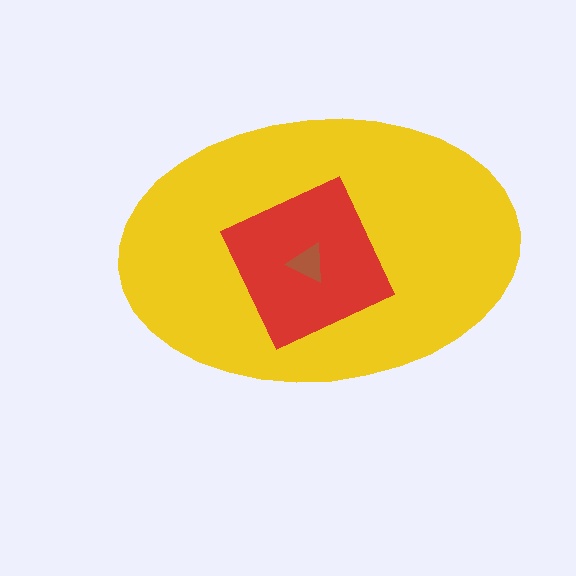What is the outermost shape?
The yellow ellipse.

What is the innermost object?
The brown triangle.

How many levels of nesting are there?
3.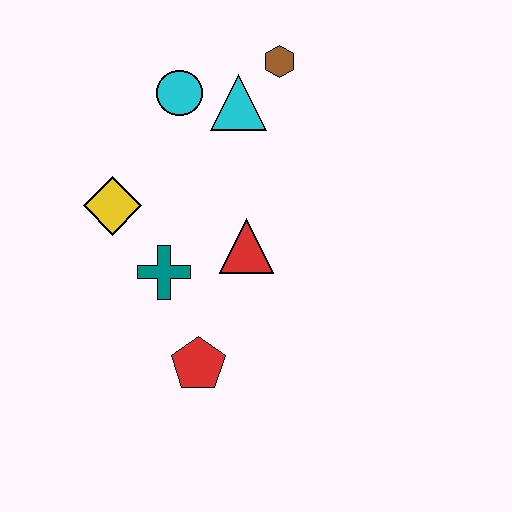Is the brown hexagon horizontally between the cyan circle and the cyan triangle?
No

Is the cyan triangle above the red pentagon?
Yes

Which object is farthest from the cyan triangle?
The red pentagon is farthest from the cyan triangle.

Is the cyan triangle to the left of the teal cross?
No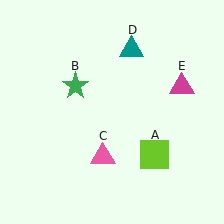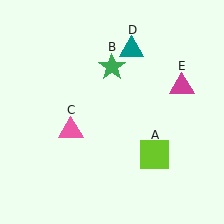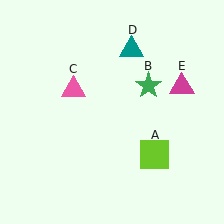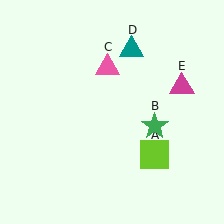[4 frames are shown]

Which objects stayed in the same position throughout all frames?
Lime square (object A) and teal triangle (object D) and magenta triangle (object E) remained stationary.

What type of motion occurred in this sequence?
The green star (object B), pink triangle (object C) rotated clockwise around the center of the scene.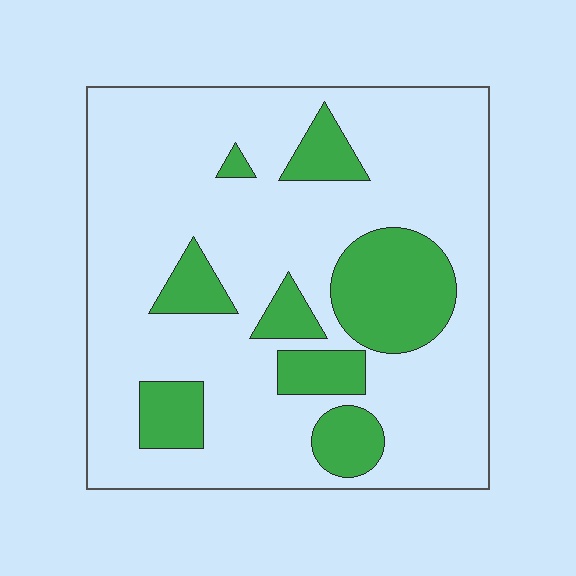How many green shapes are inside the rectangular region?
8.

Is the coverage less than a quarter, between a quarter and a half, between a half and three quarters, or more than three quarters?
Less than a quarter.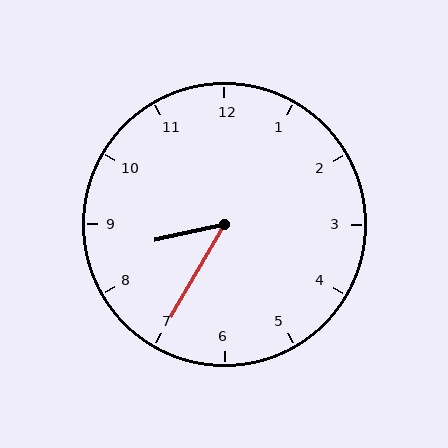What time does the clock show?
8:35.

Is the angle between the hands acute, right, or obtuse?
It is acute.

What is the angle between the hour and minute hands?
Approximately 48 degrees.